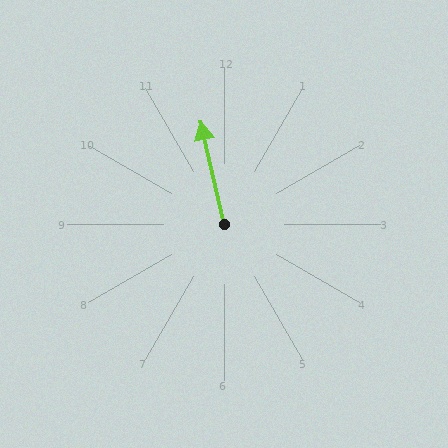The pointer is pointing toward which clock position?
Roughly 12 o'clock.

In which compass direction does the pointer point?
North.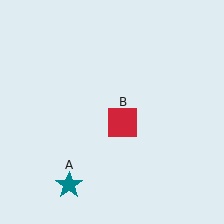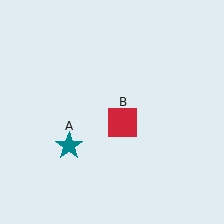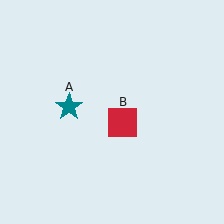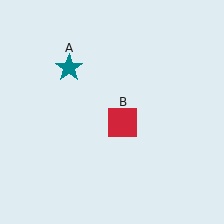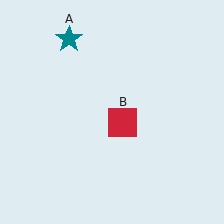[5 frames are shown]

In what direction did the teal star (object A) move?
The teal star (object A) moved up.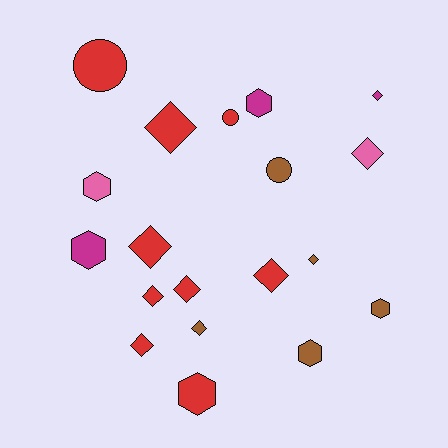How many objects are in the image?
There are 19 objects.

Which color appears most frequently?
Red, with 9 objects.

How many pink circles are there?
There are no pink circles.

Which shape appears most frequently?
Diamond, with 10 objects.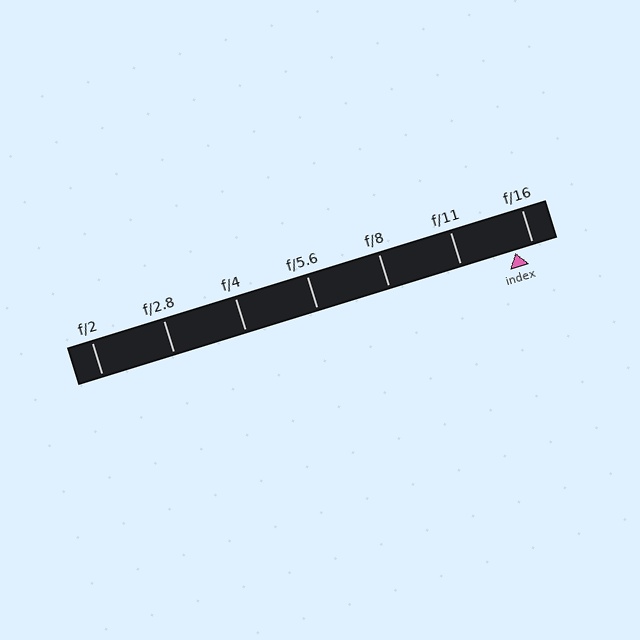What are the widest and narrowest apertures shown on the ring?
The widest aperture shown is f/2 and the narrowest is f/16.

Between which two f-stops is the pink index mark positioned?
The index mark is between f/11 and f/16.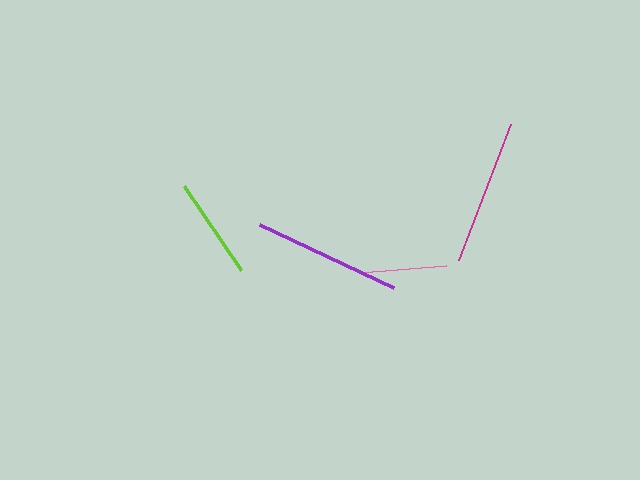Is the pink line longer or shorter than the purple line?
The purple line is longer than the pink line.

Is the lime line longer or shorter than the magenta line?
The magenta line is longer than the lime line.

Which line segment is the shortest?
The pink line is the shortest at approximately 86 pixels.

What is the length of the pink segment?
The pink segment is approximately 86 pixels long.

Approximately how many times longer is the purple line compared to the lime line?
The purple line is approximately 1.5 times the length of the lime line.